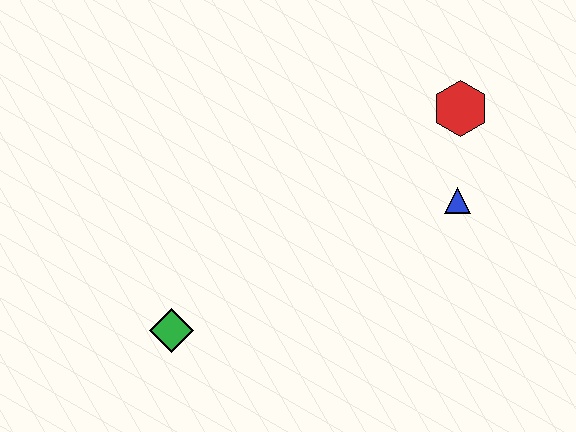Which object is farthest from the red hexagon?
The green diamond is farthest from the red hexagon.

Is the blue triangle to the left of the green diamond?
No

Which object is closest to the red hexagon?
The blue triangle is closest to the red hexagon.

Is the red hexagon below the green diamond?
No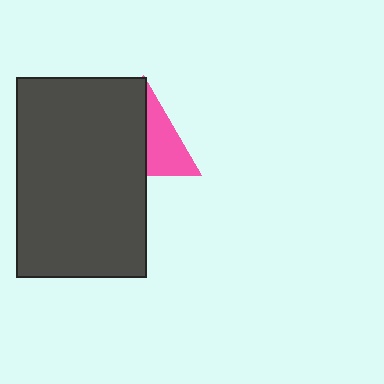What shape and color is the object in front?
The object in front is a dark gray rectangle.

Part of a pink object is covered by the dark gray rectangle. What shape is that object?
It is a triangle.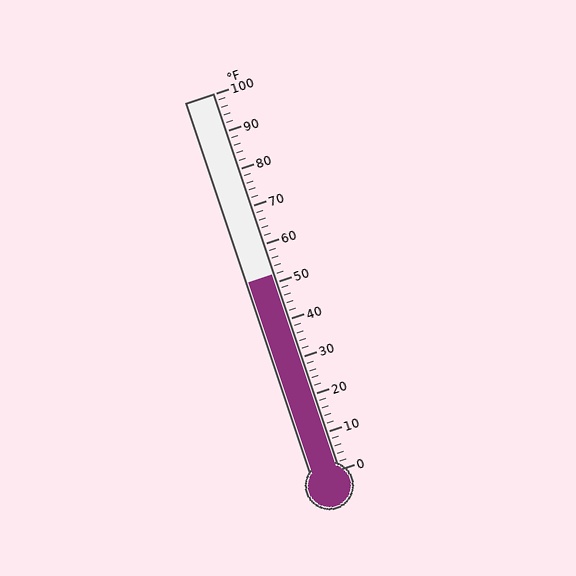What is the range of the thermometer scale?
The thermometer scale ranges from 0°F to 100°F.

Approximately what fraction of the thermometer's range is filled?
The thermometer is filled to approximately 50% of its range.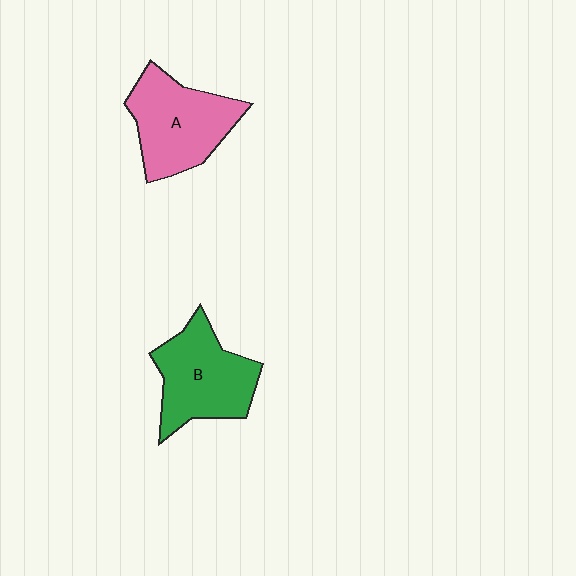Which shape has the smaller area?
Shape B (green).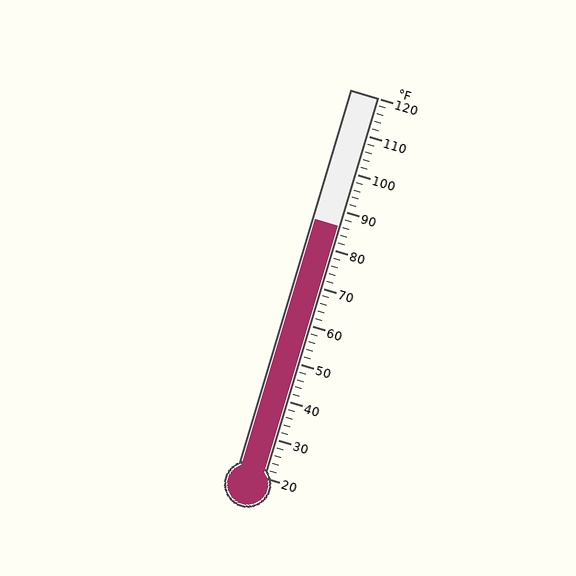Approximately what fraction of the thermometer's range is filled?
The thermometer is filled to approximately 65% of its range.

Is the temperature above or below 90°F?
The temperature is below 90°F.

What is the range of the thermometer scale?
The thermometer scale ranges from 20°F to 120°F.